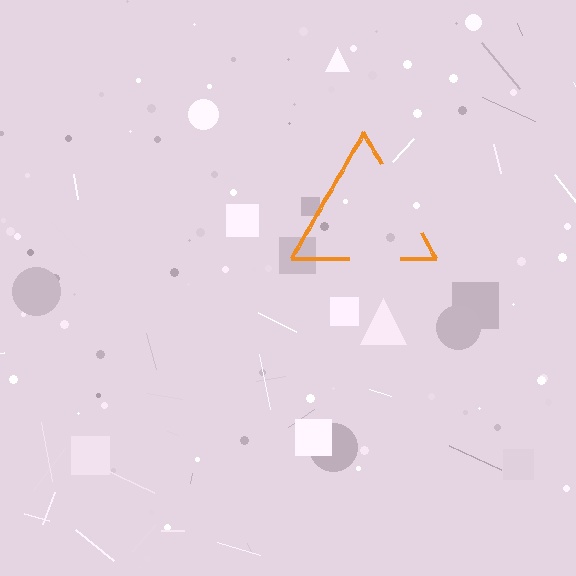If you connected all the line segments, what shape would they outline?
They would outline a triangle.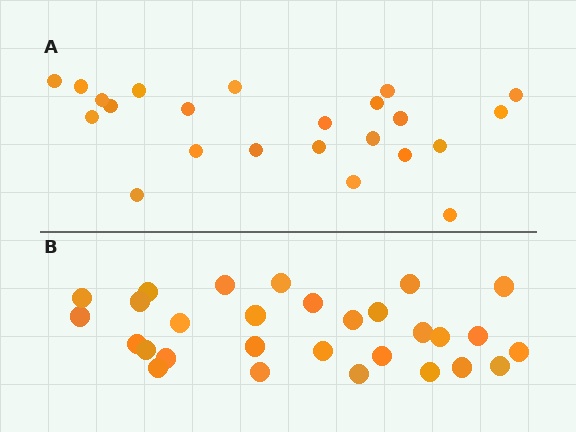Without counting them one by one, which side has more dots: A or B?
Region B (the bottom region) has more dots.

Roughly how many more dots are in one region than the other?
Region B has about 6 more dots than region A.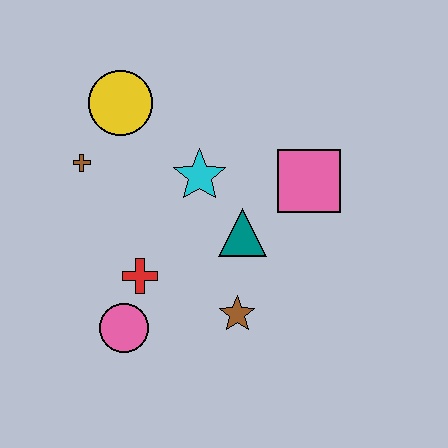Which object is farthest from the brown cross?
The pink square is farthest from the brown cross.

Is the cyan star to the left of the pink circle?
No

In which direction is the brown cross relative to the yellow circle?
The brown cross is below the yellow circle.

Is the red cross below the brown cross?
Yes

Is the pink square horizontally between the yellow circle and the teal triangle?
No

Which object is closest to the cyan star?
The teal triangle is closest to the cyan star.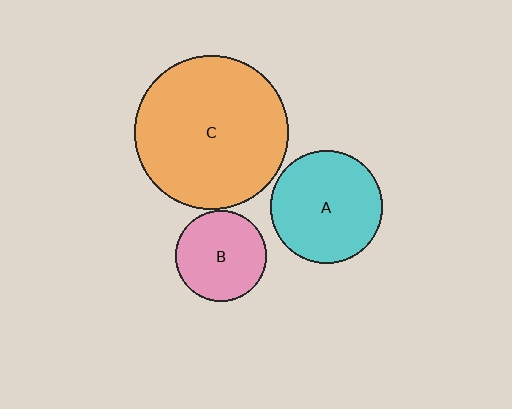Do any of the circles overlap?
No, none of the circles overlap.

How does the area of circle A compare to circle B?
Approximately 1.5 times.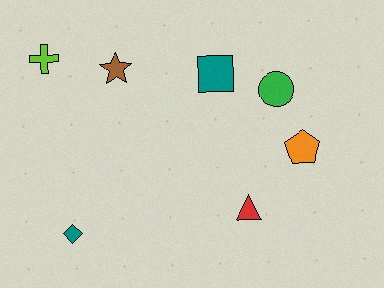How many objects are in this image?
There are 7 objects.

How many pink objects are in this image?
There are no pink objects.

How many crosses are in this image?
There is 1 cross.